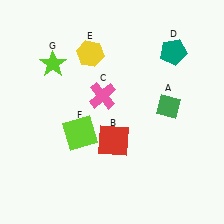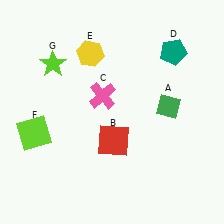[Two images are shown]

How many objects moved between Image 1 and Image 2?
1 object moved between the two images.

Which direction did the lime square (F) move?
The lime square (F) moved left.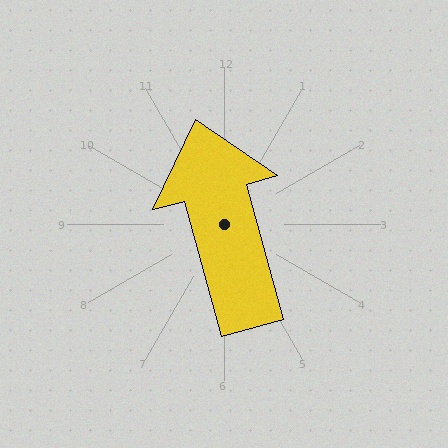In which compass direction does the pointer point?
North.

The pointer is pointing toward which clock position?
Roughly 11 o'clock.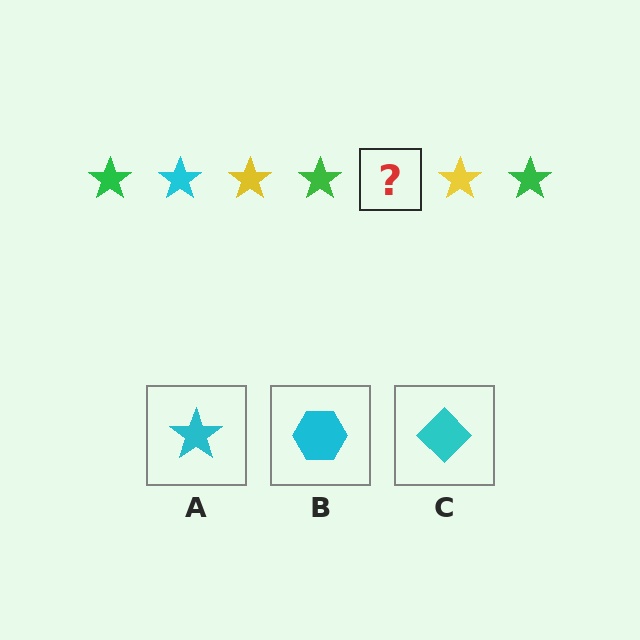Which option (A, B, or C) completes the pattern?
A.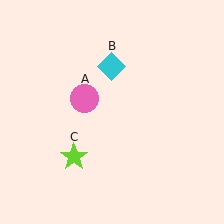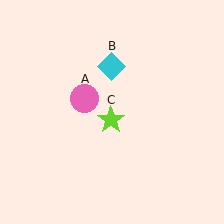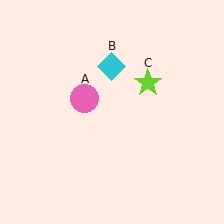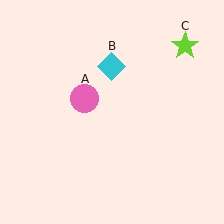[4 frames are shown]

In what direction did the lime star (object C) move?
The lime star (object C) moved up and to the right.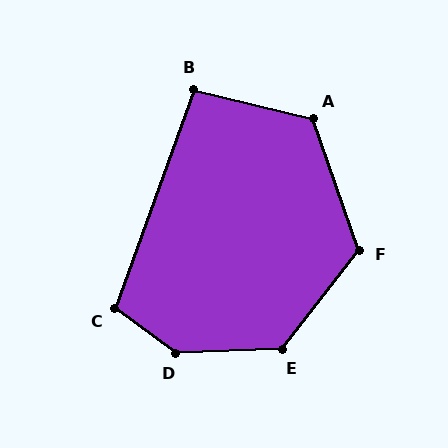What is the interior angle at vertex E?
Approximately 130 degrees (obtuse).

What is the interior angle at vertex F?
Approximately 123 degrees (obtuse).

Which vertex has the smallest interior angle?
B, at approximately 96 degrees.